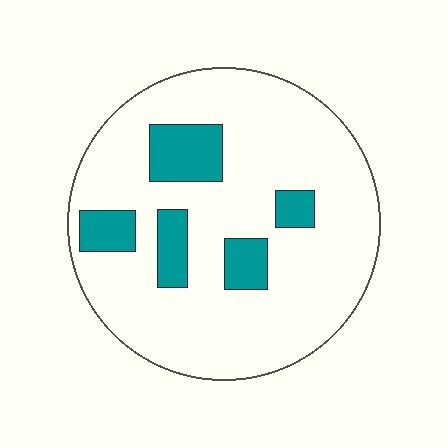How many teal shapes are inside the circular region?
5.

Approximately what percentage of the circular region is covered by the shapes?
Approximately 15%.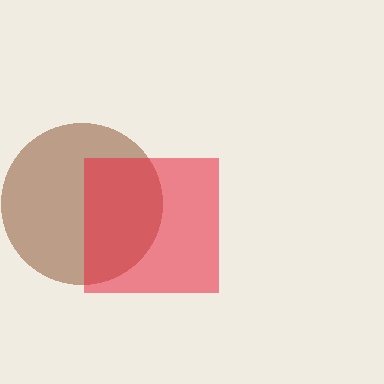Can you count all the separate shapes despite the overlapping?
Yes, there are 2 separate shapes.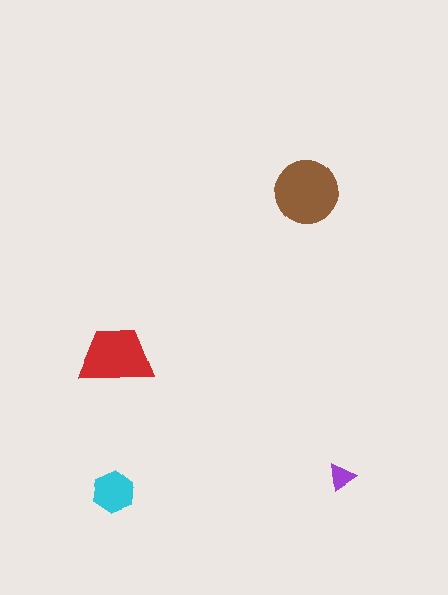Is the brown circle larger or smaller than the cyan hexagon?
Larger.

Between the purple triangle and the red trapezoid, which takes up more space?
The red trapezoid.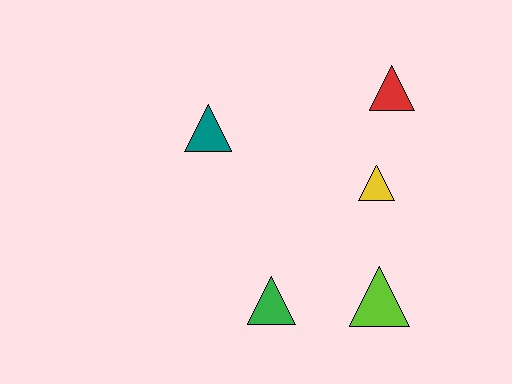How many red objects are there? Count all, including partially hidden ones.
There is 1 red object.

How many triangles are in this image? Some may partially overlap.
There are 5 triangles.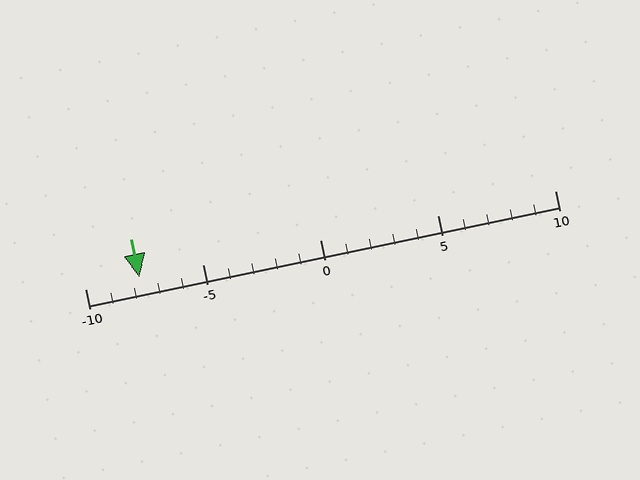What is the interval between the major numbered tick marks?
The major tick marks are spaced 5 units apart.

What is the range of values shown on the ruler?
The ruler shows values from -10 to 10.